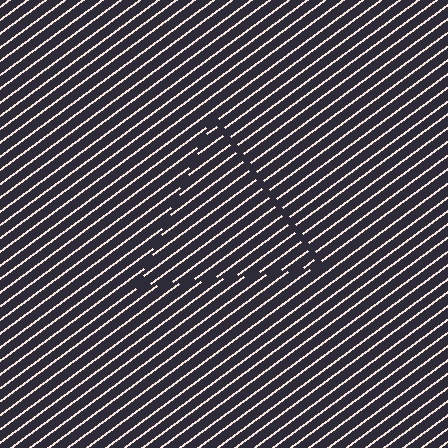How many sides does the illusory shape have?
3 sides — the line-ends trace a triangle.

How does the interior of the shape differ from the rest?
The interior of the shape contains the same grating, shifted by half a period — the contour is defined by the phase discontinuity where line-ends from the inner and outer gratings abut.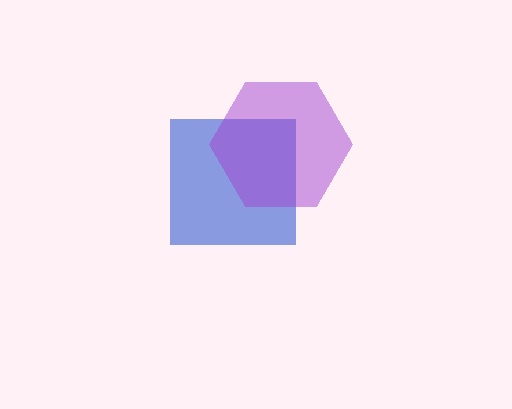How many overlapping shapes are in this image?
There are 2 overlapping shapes in the image.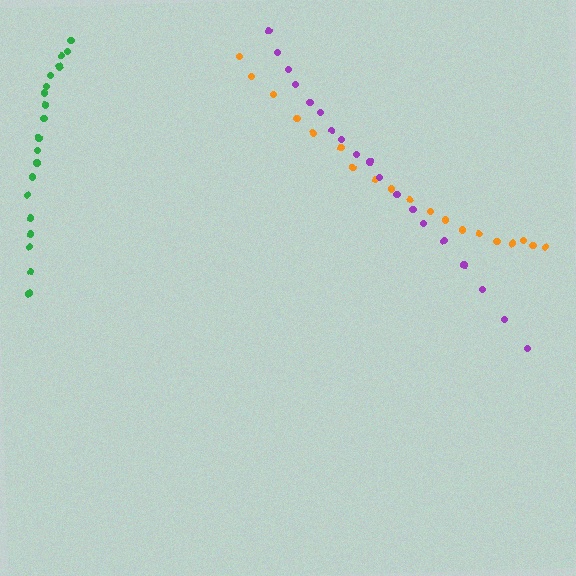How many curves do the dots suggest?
There are 3 distinct paths.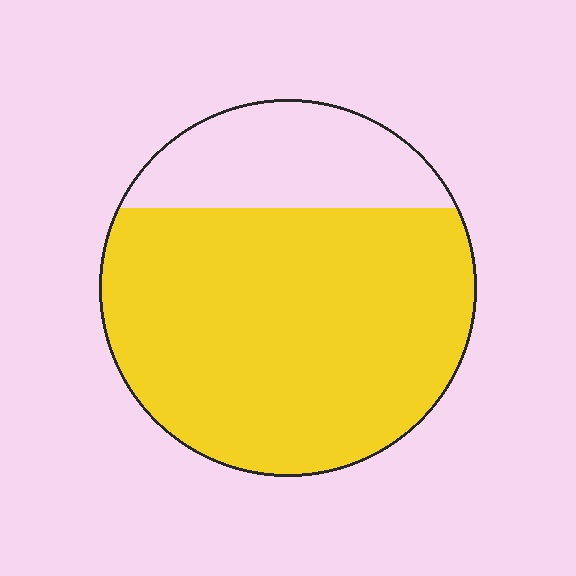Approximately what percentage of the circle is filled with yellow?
Approximately 75%.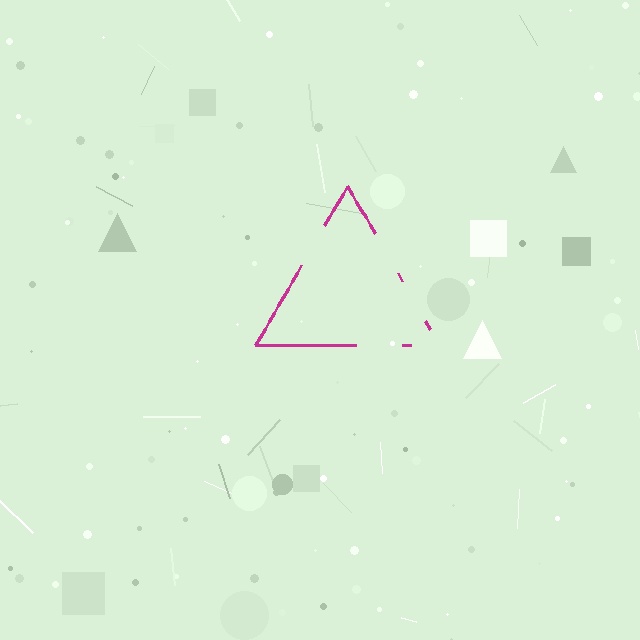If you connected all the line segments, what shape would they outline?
They would outline a triangle.